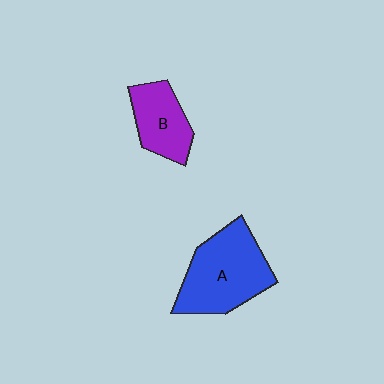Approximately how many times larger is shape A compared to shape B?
Approximately 1.7 times.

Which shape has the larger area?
Shape A (blue).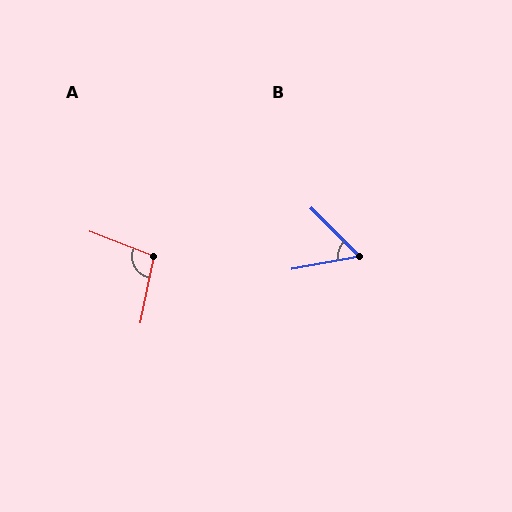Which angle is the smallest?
B, at approximately 55 degrees.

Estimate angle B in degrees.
Approximately 55 degrees.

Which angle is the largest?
A, at approximately 99 degrees.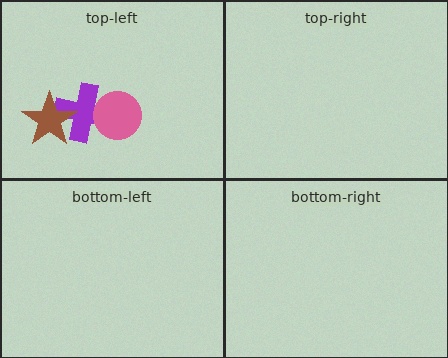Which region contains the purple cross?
The top-left region.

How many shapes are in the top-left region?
3.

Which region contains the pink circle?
The top-left region.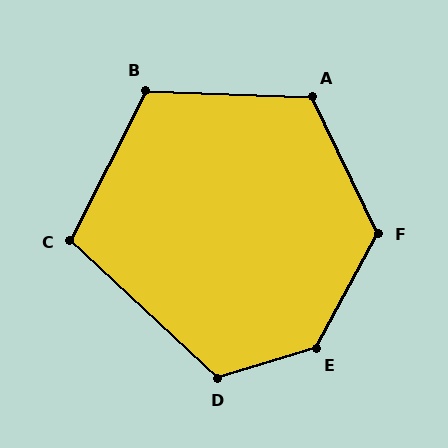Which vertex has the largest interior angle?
E, at approximately 136 degrees.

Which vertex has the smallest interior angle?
C, at approximately 106 degrees.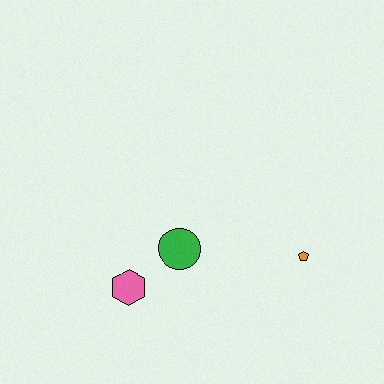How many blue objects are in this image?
There are no blue objects.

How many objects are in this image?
There are 3 objects.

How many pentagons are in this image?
There is 1 pentagon.